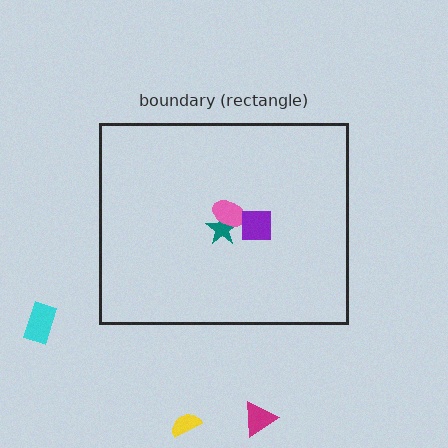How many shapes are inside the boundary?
3 inside, 3 outside.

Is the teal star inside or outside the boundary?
Inside.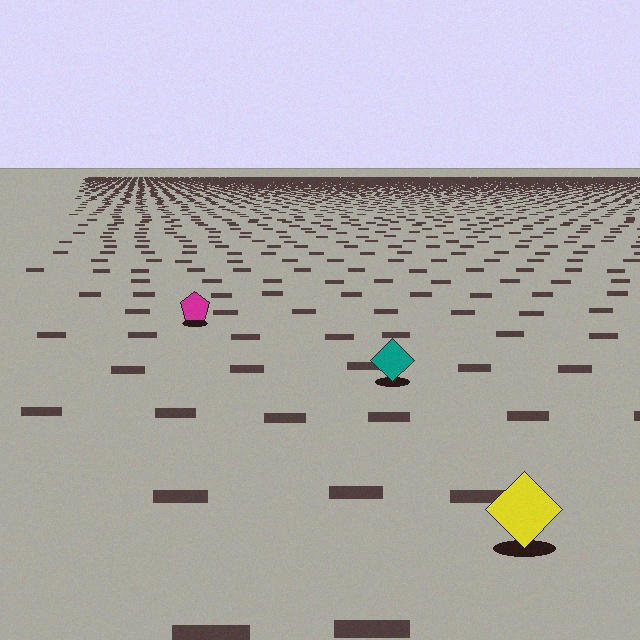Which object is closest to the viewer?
The yellow diamond is closest. The texture marks near it are larger and more spread out.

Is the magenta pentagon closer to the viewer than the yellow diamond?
No. The yellow diamond is closer — you can tell from the texture gradient: the ground texture is coarser near it.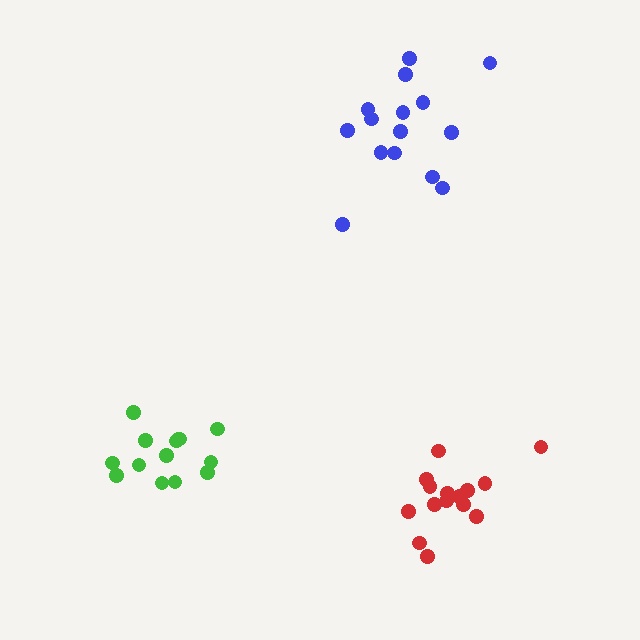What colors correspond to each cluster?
The clusters are colored: blue, red, green.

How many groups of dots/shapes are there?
There are 3 groups.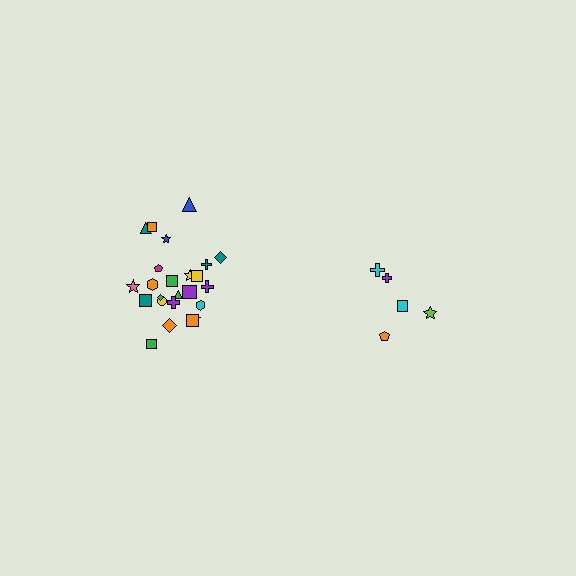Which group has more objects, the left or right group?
The left group.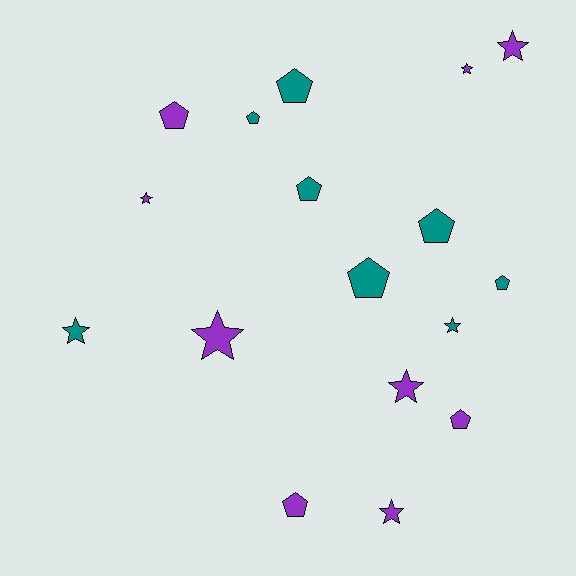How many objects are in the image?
There are 17 objects.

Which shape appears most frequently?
Pentagon, with 9 objects.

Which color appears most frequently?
Purple, with 9 objects.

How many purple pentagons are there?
There are 3 purple pentagons.